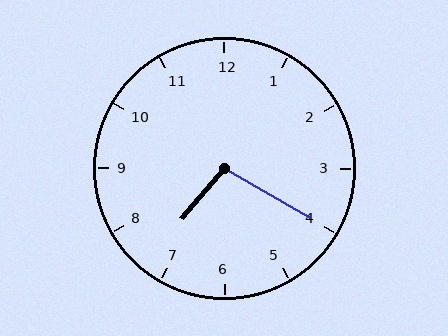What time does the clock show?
7:20.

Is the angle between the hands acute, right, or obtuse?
It is obtuse.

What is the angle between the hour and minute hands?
Approximately 100 degrees.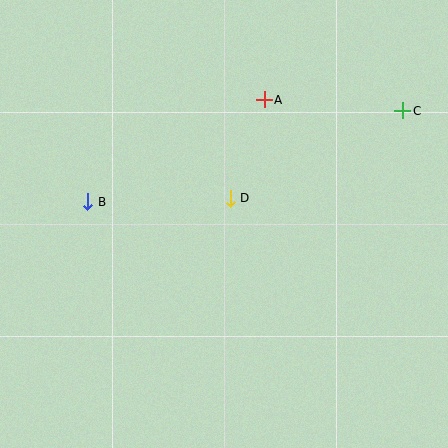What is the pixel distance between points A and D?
The distance between A and D is 104 pixels.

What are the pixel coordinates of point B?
Point B is at (88, 202).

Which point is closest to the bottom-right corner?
Point D is closest to the bottom-right corner.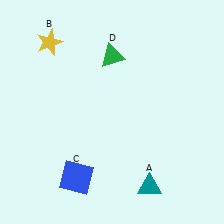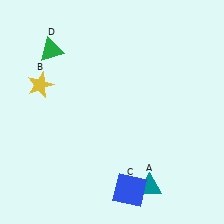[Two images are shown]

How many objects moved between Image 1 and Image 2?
3 objects moved between the two images.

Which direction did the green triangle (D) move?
The green triangle (D) moved left.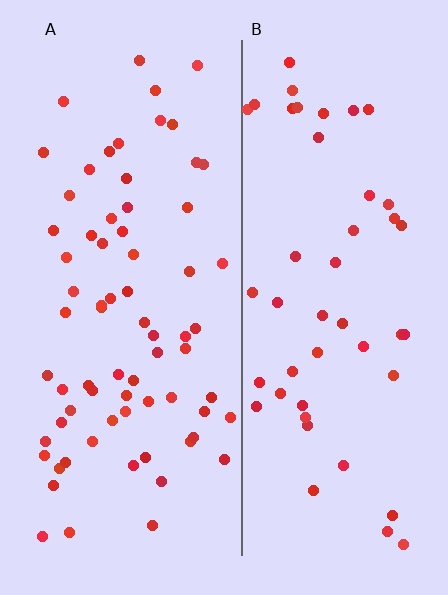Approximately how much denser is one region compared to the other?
Approximately 1.5× — region A over region B.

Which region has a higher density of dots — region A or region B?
A (the left).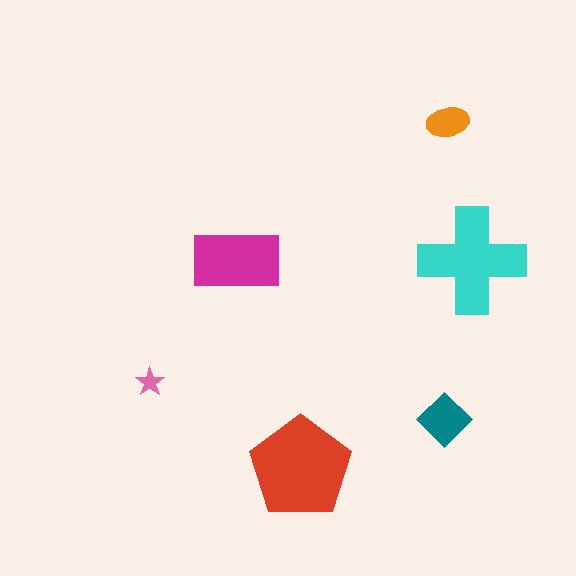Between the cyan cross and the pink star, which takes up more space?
The cyan cross.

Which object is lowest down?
The red pentagon is bottommost.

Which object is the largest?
The red pentagon.